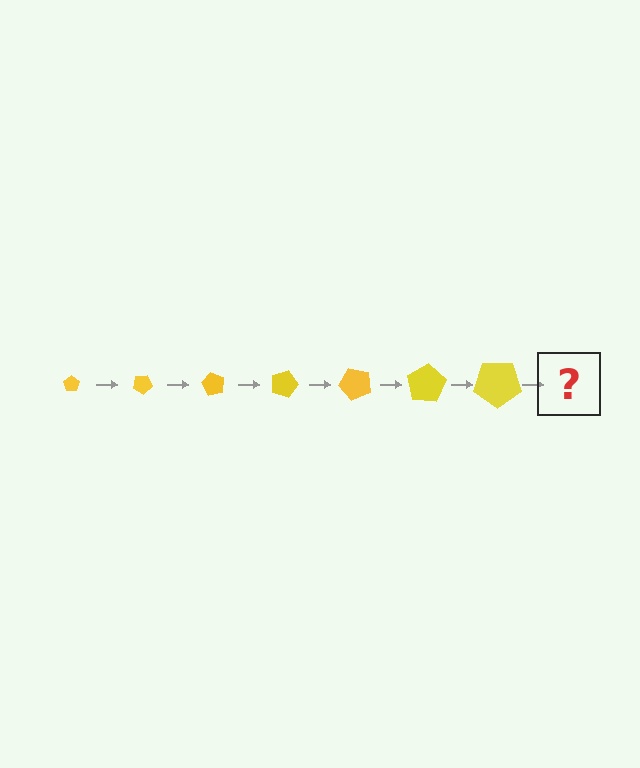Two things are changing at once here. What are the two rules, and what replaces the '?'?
The two rules are that the pentagon grows larger each step and it rotates 30 degrees each step. The '?' should be a pentagon, larger than the previous one and rotated 210 degrees from the start.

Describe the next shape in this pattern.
It should be a pentagon, larger than the previous one and rotated 210 degrees from the start.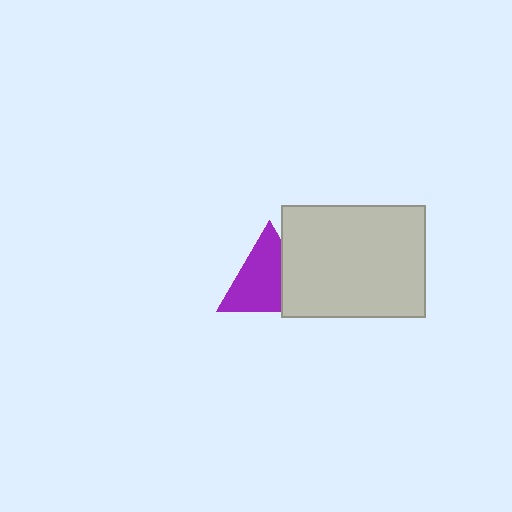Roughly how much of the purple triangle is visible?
Most of it is visible (roughly 70%).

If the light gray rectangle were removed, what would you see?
You would see the complete purple triangle.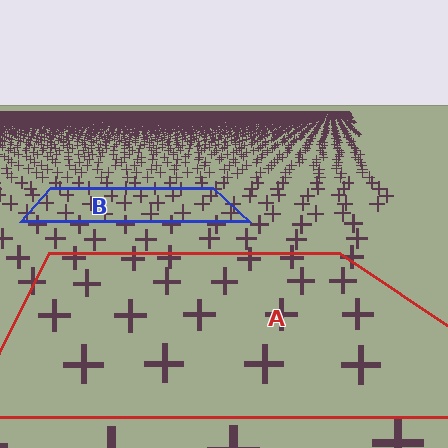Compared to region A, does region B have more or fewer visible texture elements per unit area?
Region B has more texture elements per unit area — they are packed more densely because it is farther away.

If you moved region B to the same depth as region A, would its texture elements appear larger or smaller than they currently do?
They would appear larger. At a closer depth, the same texture elements are projected at a bigger on-screen size.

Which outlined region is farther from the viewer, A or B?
Region B is farther from the viewer — the texture elements inside it appear smaller and more densely packed.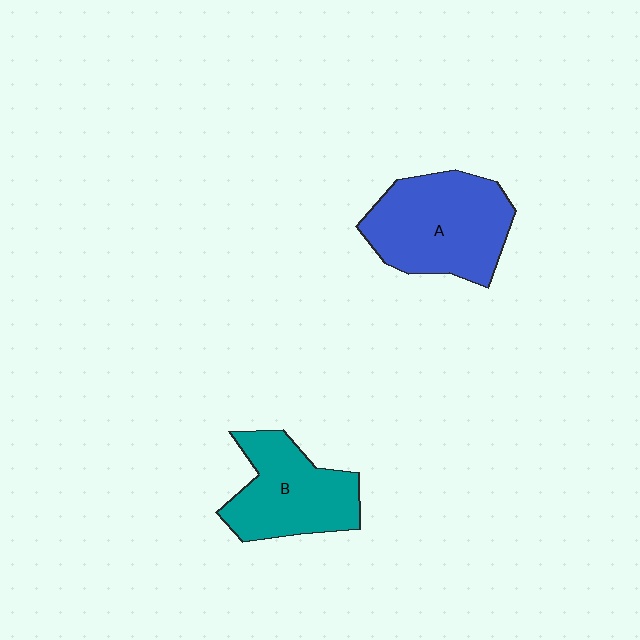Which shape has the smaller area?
Shape B (teal).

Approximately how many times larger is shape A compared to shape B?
Approximately 1.2 times.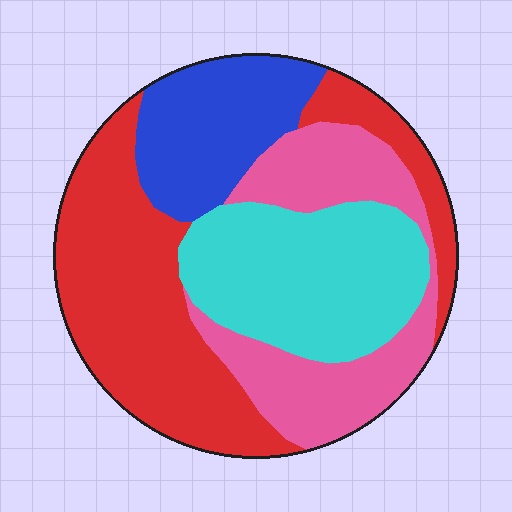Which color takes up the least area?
Blue, at roughly 15%.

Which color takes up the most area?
Red, at roughly 35%.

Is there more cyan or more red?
Red.